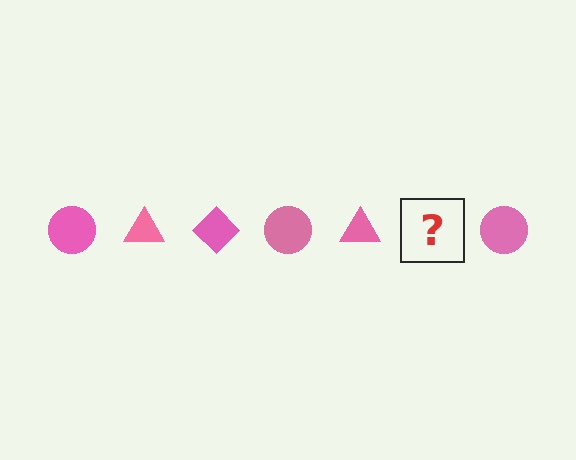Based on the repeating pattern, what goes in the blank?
The blank should be a pink diamond.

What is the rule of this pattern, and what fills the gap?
The rule is that the pattern cycles through circle, triangle, diamond shapes in pink. The gap should be filled with a pink diamond.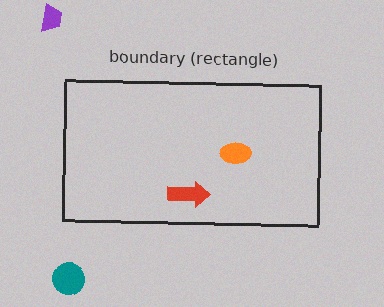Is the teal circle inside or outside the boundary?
Outside.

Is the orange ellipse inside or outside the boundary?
Inside.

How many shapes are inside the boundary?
2 inside, 2 outside.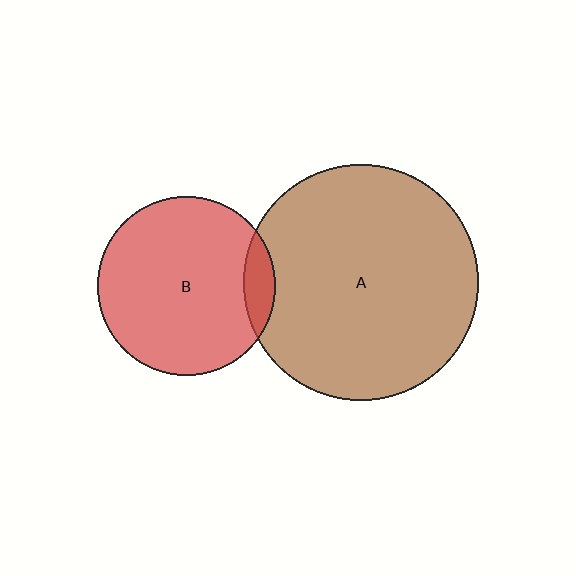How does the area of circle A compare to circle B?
Approximately 1.7 times.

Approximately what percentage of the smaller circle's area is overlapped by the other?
Approximately 10%.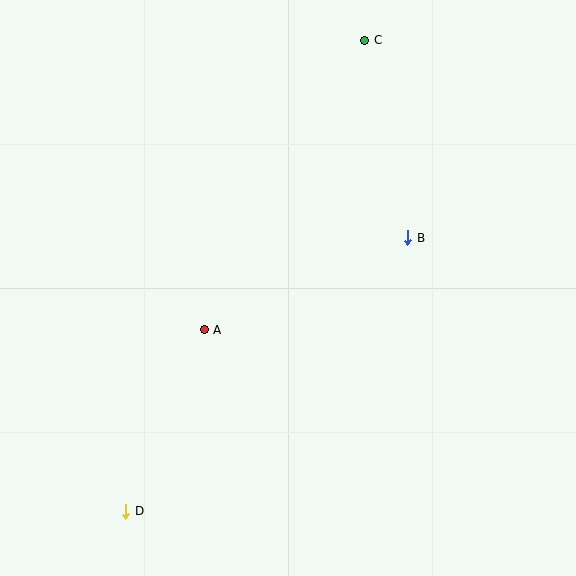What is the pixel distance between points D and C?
The distance between D and C is 528 pixels.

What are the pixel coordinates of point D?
Point D is at (126, 511).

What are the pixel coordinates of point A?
Point A is at (204, 330).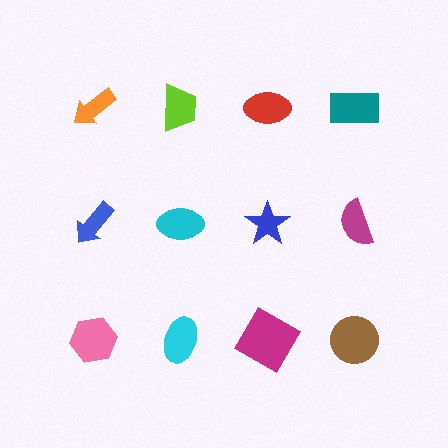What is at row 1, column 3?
A red ellipse.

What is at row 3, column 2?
A cyan ellipse.